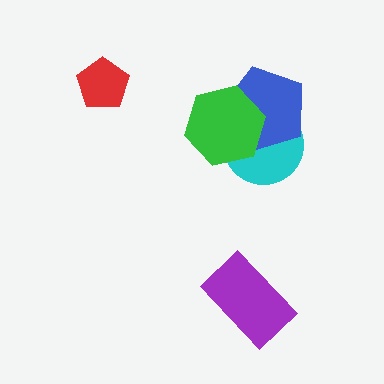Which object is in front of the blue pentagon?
The green hexagon is in front of the blue pentagon.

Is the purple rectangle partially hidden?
No, no other shape covers it.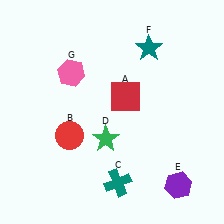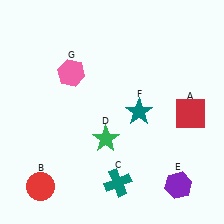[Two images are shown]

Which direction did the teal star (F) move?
The teal star (F) moved down.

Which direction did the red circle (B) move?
The red circle (B) moved down.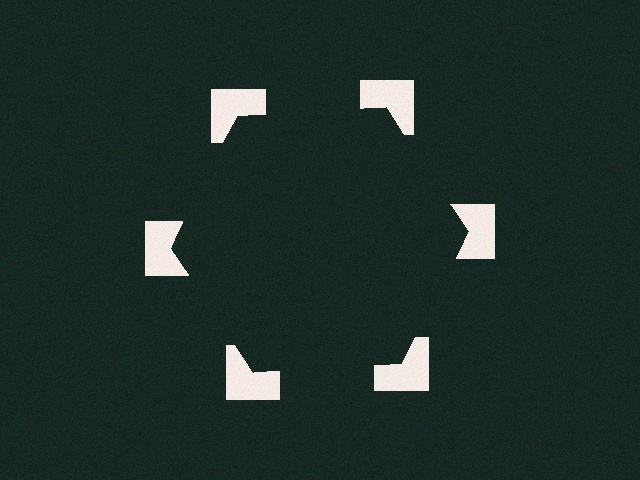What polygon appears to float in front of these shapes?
An illusory hexagon — its edges are inferred from the aligned wedge cuts in the notched squares, not physically drawn.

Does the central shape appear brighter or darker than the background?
It typically appears slightly darker than the background, even though no actual brightness change is drawn.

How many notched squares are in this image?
There are 6 — one at each vertex of the illusory hexagon.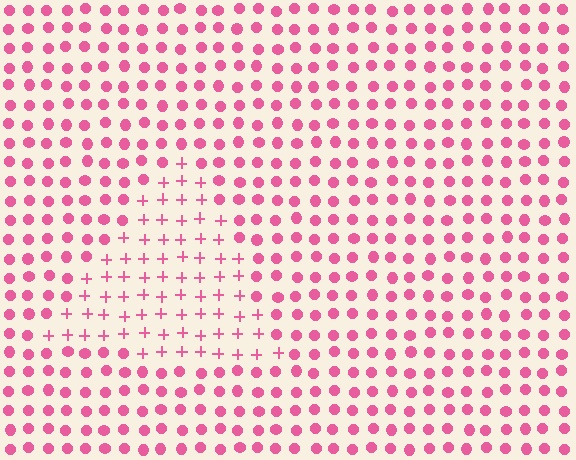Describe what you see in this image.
The image is filled with small pink elements arranged in a uniform grid. A triangle-shaped region contains plus signs, while the surrounding area contains circles. The boundary is defined purely by the change in element shape.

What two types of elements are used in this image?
The image uses plus signs inside the triangle region and circles outside it.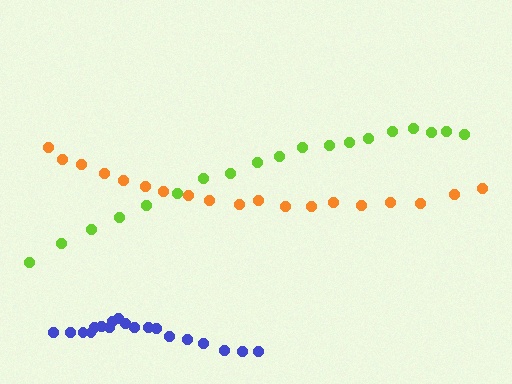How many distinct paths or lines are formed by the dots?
There are 3 distinct paths.